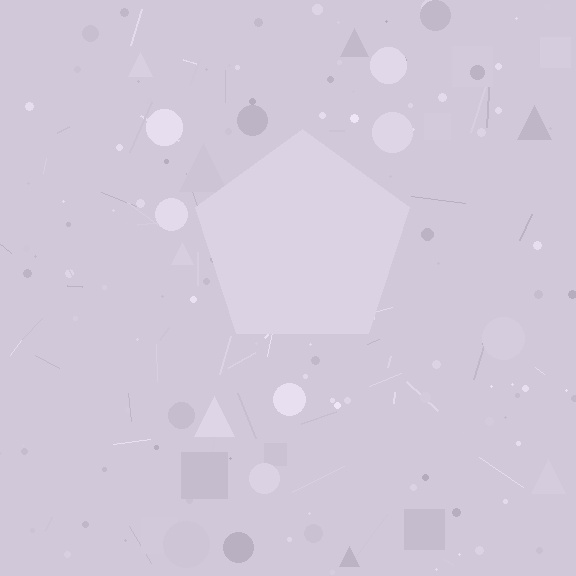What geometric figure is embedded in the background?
A pentagon is embedded in the background.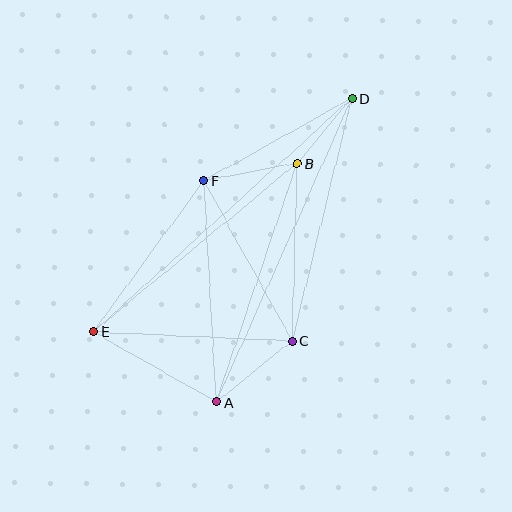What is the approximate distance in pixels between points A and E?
The distance between A and E is approximately 142 pixels.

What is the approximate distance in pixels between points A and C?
The distance between A and C is approximately 97 pixels.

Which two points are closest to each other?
Points B and D are closest to each other.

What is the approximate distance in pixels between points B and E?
The distance between B and E is approximately 264 pixels.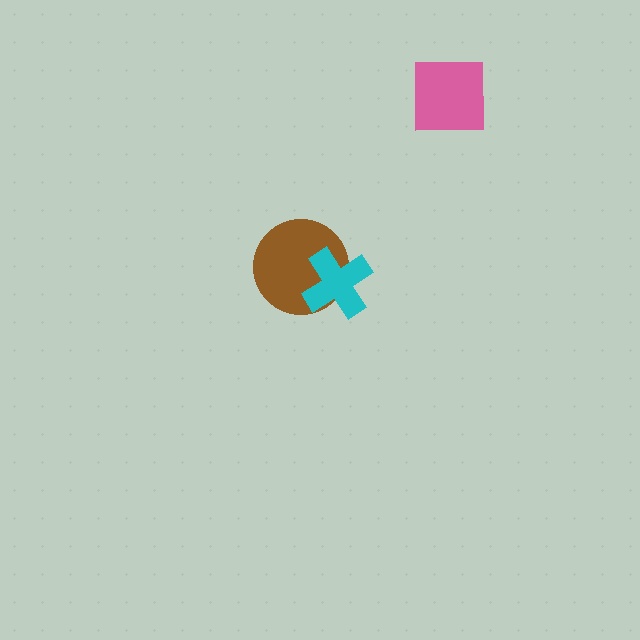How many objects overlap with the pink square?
0 objects overlap with the pink square.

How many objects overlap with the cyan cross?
1 object overlaps with the cyan cross.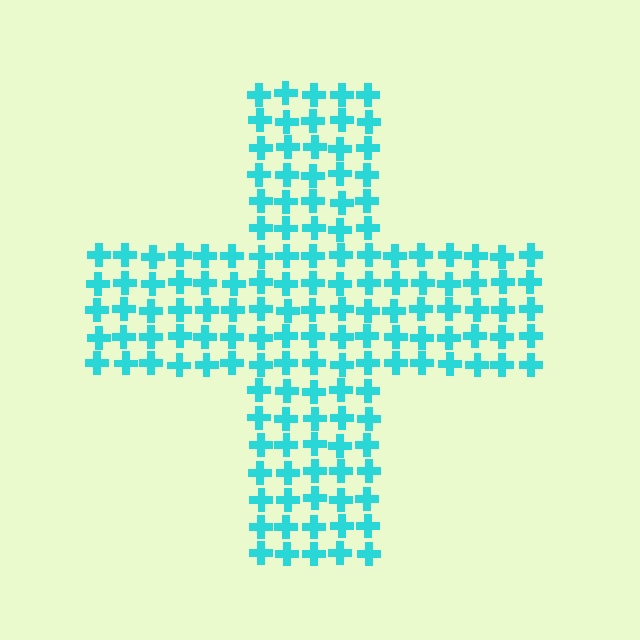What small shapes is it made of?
It is made of small crosses.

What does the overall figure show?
The overall figure shows a cross.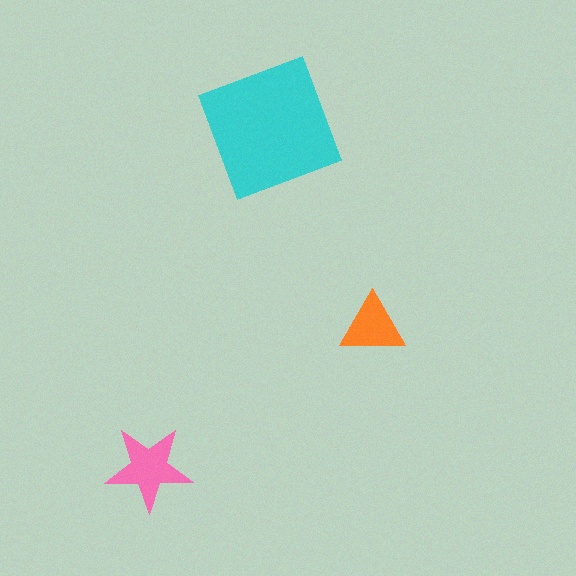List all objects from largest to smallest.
The cyan square, the pink star, the orange triangle.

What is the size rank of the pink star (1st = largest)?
2nd.